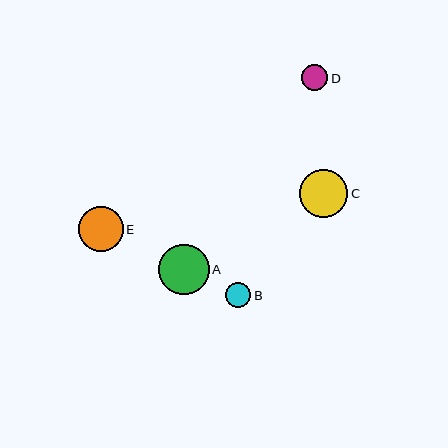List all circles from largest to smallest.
From largest to smallest: A, C, E, D, B.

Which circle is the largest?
Circle A is the largest with a size of approximately 50 pixels.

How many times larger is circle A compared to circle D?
Circle A is approximately 1.9 times the size of circle D.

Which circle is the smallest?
Circle B is the smallest with a size of approximately 25 pixels.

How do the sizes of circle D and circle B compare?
Circle D and circle B are approximately the same size.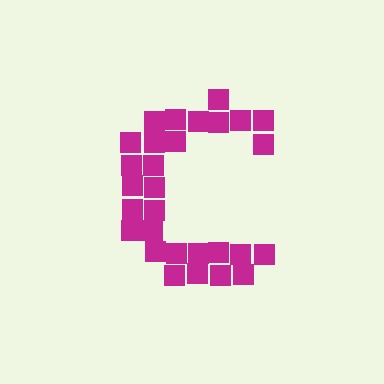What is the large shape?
The large shape is the letter C.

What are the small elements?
The small elements are squares.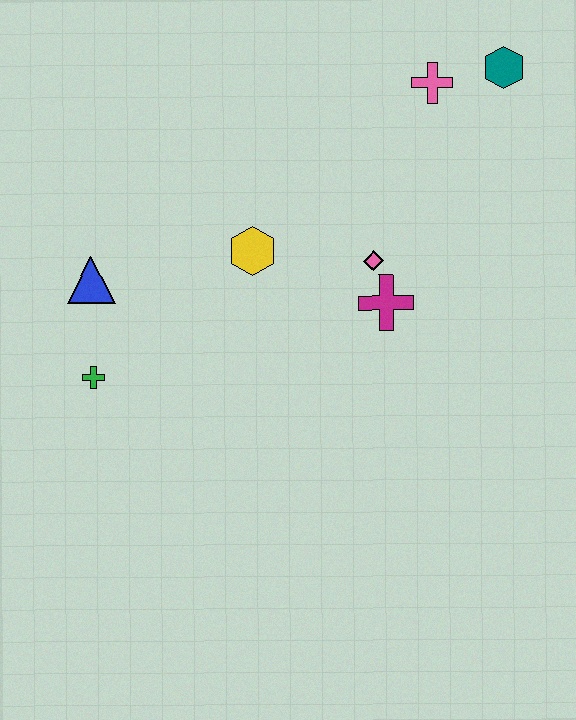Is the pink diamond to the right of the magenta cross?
No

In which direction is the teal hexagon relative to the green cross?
The teal hexagon is to the right of the green cross.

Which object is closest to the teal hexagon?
The pink cross is closest to the teal hexagon.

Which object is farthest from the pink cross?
The green cross is farthest from the pink cross.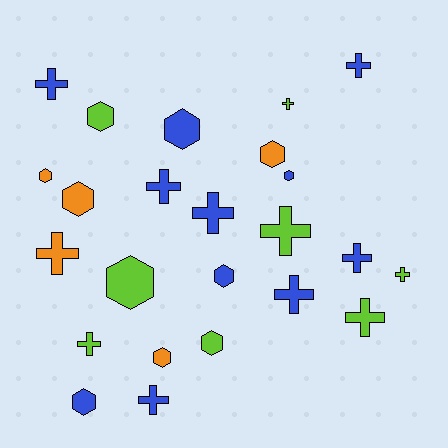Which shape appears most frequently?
Cross, with 13 objects.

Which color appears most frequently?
Blue, with 11 objects.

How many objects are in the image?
There are 24 objects.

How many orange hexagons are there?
There are 4 orange hexagons.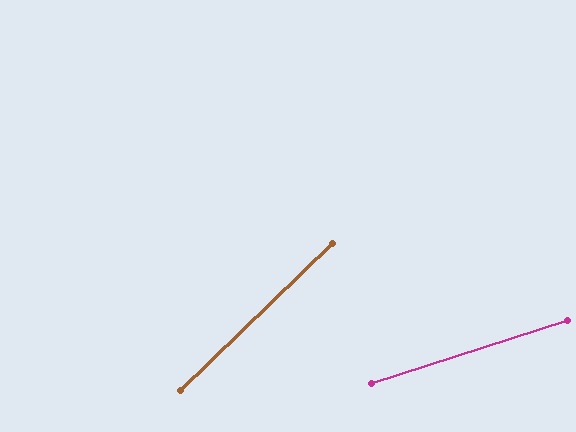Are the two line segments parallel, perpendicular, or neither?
Neither parallel nor perpendicular — they differ by about 26°.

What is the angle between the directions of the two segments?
Approximately 26 degrees.